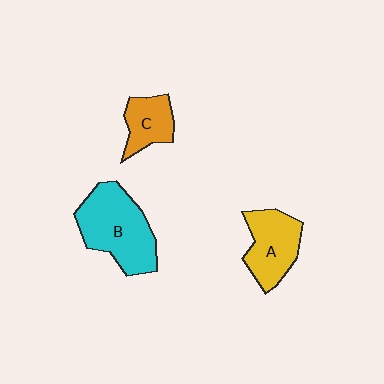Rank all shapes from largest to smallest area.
From largest to smallest: B (cyan), A (yellow), C (orange).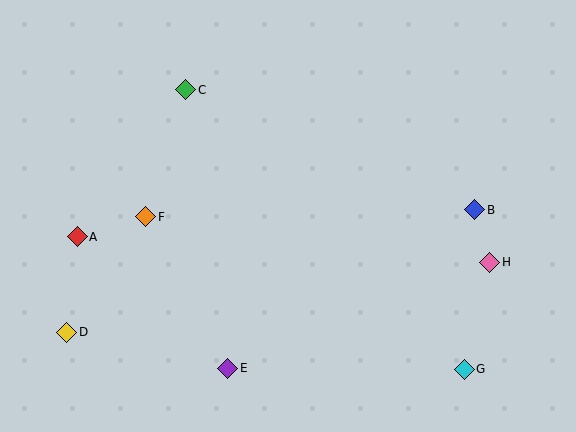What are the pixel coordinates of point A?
Point A is at (77, 237).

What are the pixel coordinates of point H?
Point H is at (490, 262).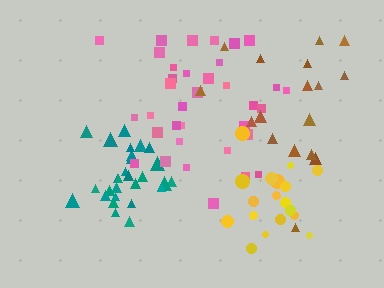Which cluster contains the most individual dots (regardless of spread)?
Pink (35).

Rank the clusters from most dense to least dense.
teal, yellow, pink, brown.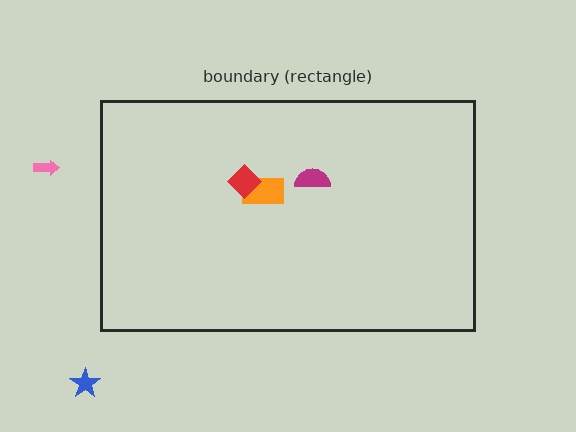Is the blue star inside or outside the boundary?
Outside.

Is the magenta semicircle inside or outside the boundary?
Inside.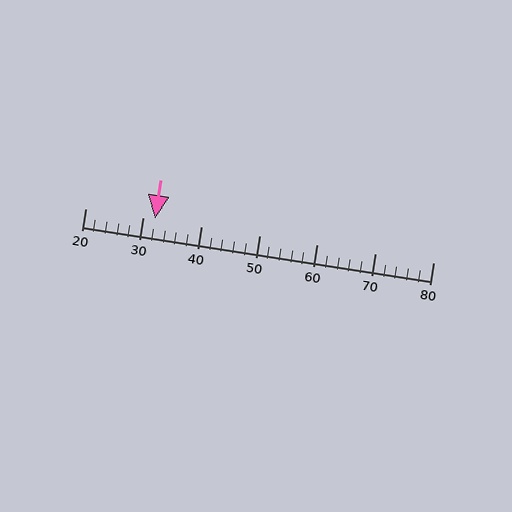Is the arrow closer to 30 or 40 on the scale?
The arrow is closer to 30.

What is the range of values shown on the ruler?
The ruler shows values from 20 to 80.